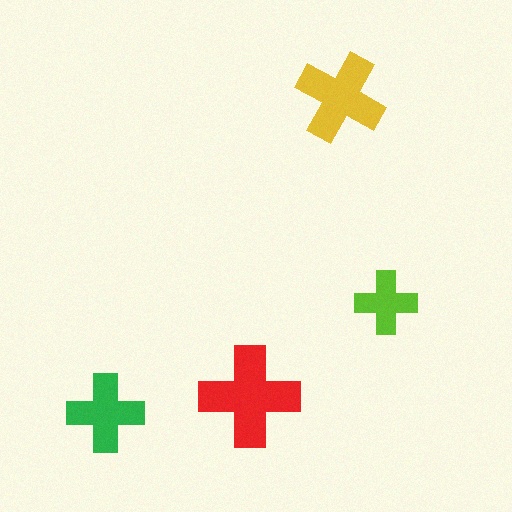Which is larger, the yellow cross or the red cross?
The red one.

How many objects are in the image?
There are 4 objects in the image.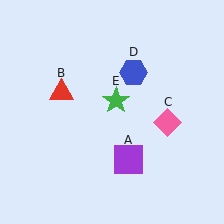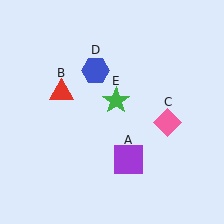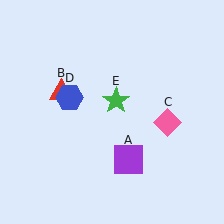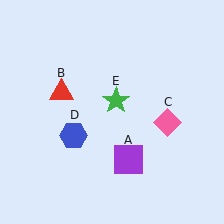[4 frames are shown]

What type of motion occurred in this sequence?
The blue hexagon (object D) rotated counterclockwise around the center of the scene.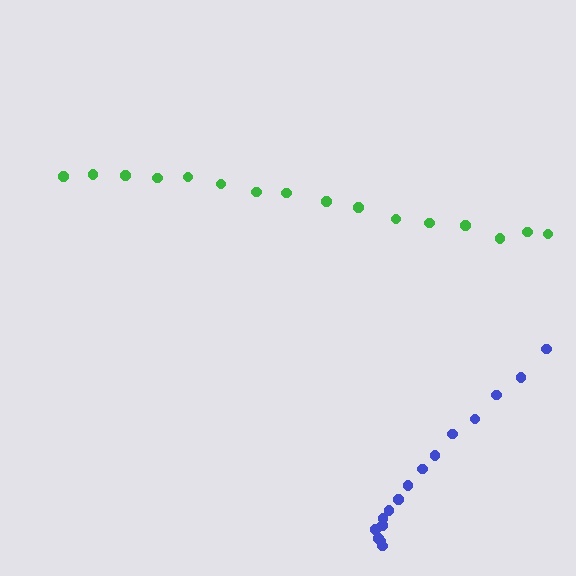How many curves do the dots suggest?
There are 2 distinct paths.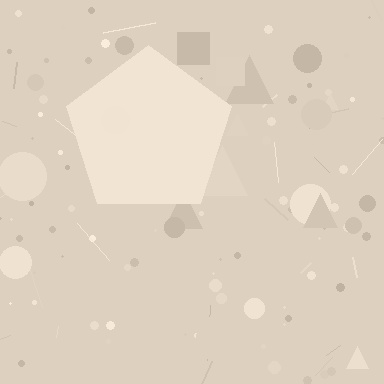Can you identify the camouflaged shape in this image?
The camouflaged shape is a pentagon.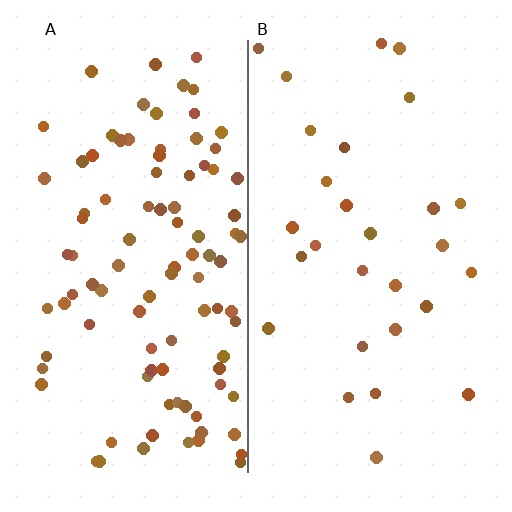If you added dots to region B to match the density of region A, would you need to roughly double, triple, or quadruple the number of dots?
Approximately triple.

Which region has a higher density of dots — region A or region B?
A (the left).